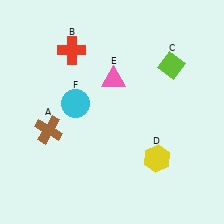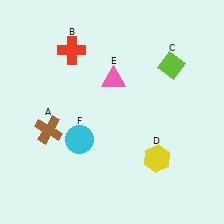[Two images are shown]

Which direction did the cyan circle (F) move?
The cyan circle (F) moved down.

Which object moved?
The cyan circle (F) moved down.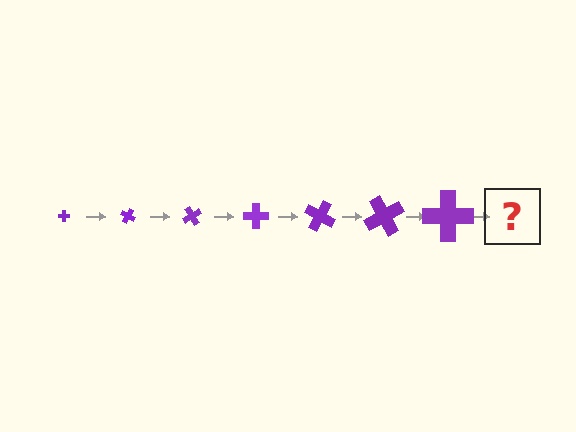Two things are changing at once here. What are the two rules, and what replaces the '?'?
The two rules are that the cross grows larger each step and it rotates 30 degrees each step. The '?' should be a cross, larger than the previous one and rotated 210 degrees from the start.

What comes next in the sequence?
The next element should be a cross, larger than the previous one and rotated 210 degrees from the start.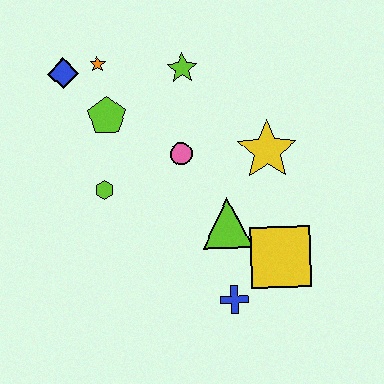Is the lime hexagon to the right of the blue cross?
No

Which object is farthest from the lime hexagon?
The yellow square is farthest from the lime hexagon.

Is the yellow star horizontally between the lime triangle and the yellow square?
Yes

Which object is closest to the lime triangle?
The yellow square is closest to the lime triangle.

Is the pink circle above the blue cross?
Yes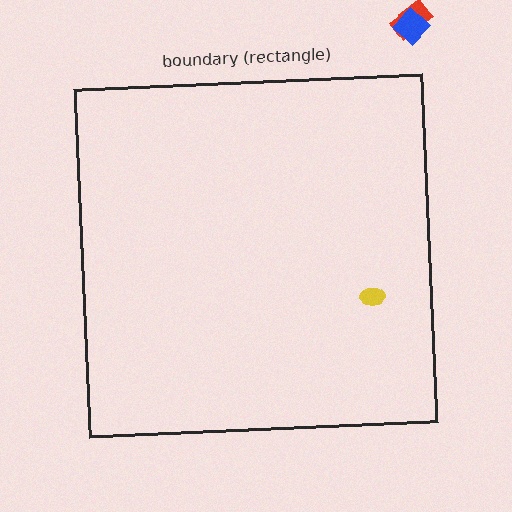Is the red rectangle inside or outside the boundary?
Outside.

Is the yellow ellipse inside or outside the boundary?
Inside.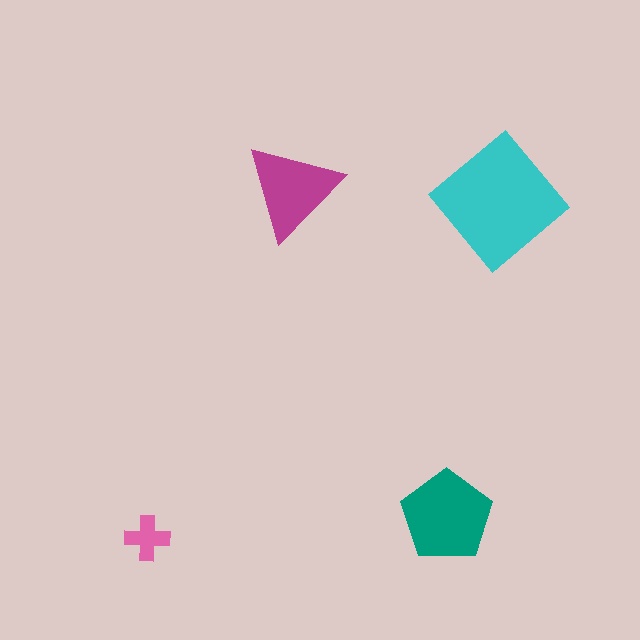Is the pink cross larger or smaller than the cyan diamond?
Smaller.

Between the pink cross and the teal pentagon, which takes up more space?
The teal pentagon.